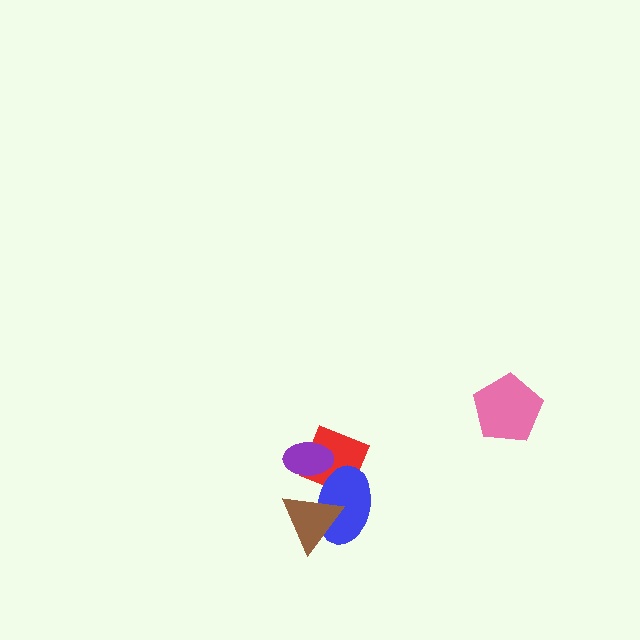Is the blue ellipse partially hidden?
Yes, it is partially covered by another shape.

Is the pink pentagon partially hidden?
No, no other shape covers it.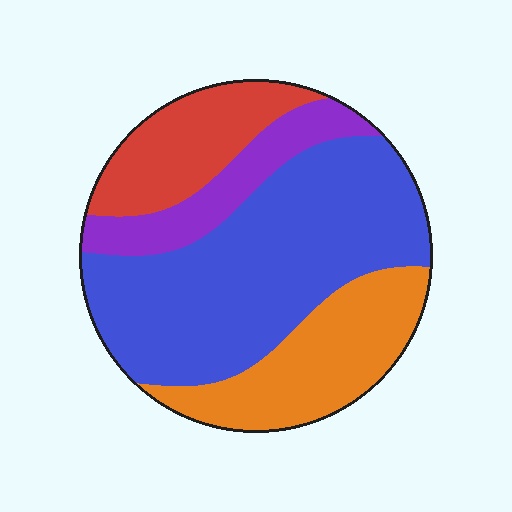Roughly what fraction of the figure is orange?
Orange takes up between a sixth and a third of the figure.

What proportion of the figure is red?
Red covers about 15% of the figure.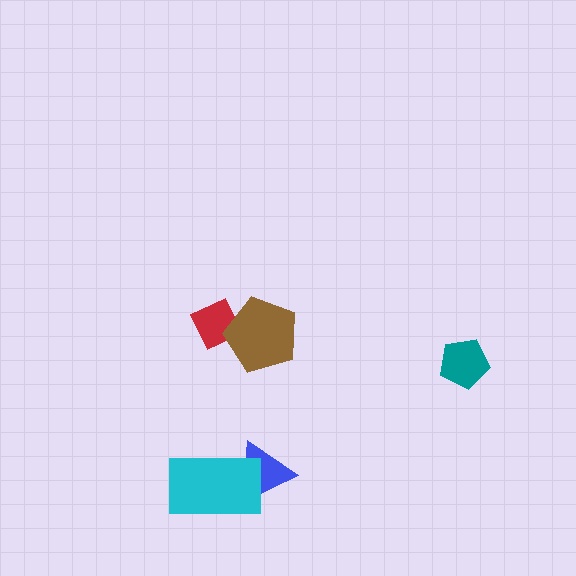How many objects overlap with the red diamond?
1 object overlaps with the red diamond.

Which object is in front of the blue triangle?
The cyan rectangle is in front of the blue triangle.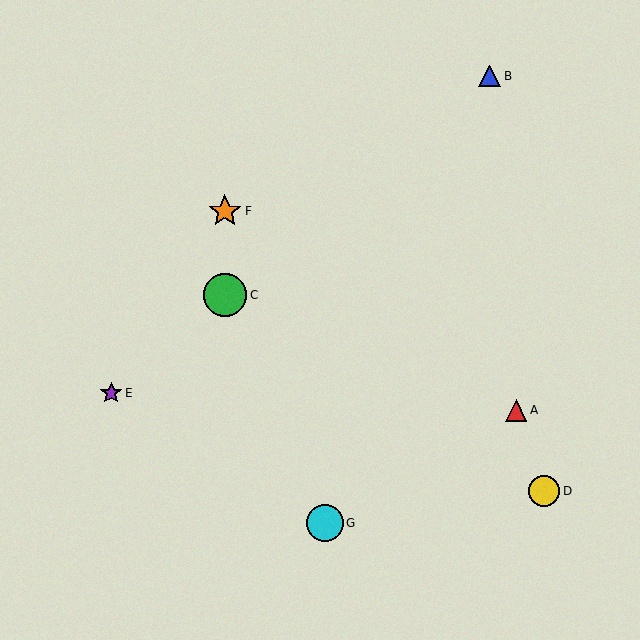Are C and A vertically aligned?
No, C is at x≈225 and A is at x≈516.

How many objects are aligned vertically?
2 objects (C, F) are aligned vertically.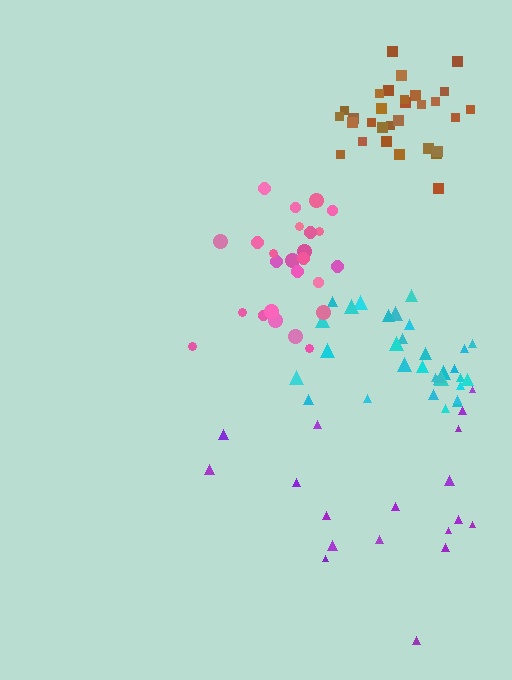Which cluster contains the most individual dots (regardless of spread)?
Cyan (32).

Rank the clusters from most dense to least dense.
brown, cyan, pink, purple.